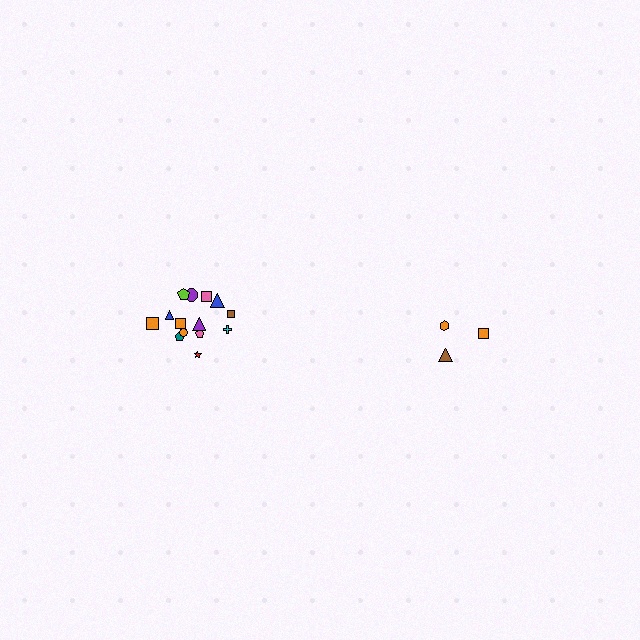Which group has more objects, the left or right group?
The left group.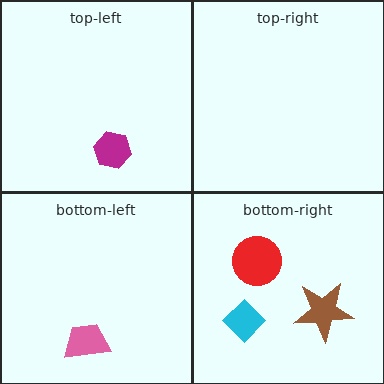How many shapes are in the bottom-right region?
3.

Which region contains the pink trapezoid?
The bottom-left region.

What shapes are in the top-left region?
The magenta hexagon.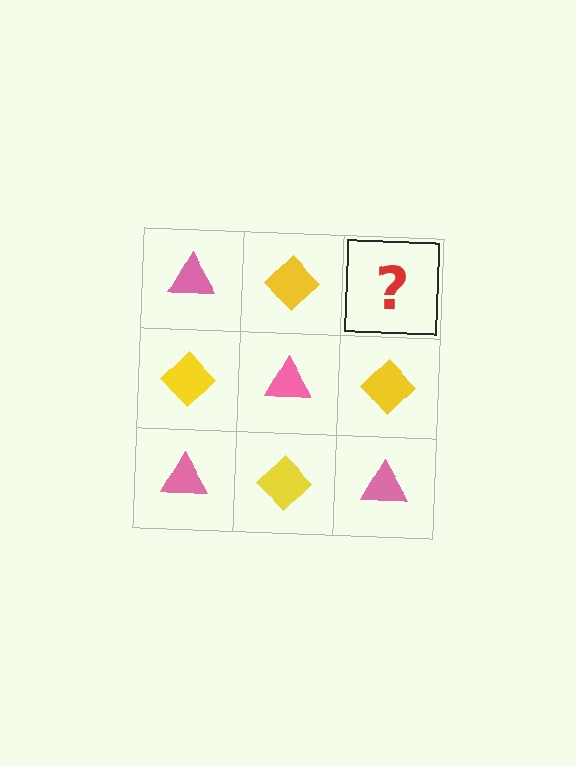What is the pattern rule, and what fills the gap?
The rule is that it alternates pink triangle and yellow diamond in a checkerboard pattern. The gap should be filled with a pink triangle.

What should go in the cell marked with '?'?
The missing cell should contain a pink triangle.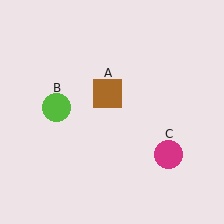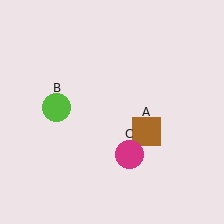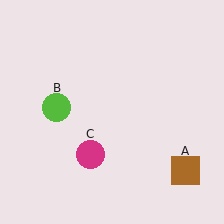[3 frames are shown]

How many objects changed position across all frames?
2 objects changed position: brown square (object A), magenta circle (object C).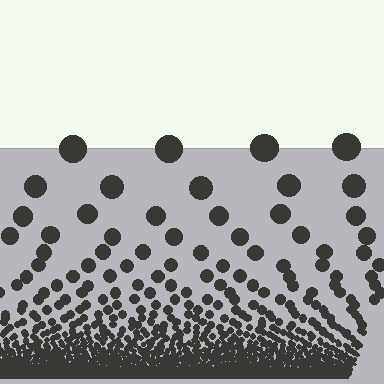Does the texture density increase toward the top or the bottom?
Density increases toward the bottom.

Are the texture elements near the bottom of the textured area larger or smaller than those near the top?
Smaller. The gradient is inverted — elements near the bottom are smaller and denser.